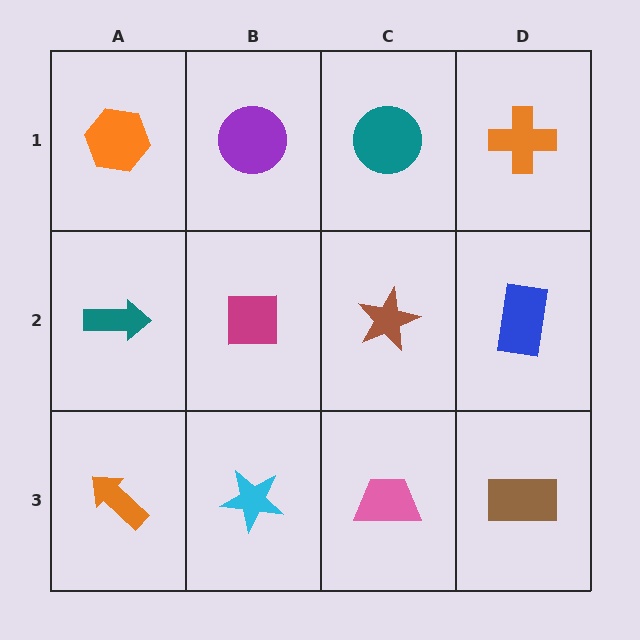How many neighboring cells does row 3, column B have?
3.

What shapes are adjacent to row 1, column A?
A teal arrow (row 2, column A), a purple circle (row 1, column B).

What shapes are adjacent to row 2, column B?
A purple circle (row 1, column B), a cyan star (row 3, column B), a teal arrow (row 2, column A), a brown star (row 2, column C).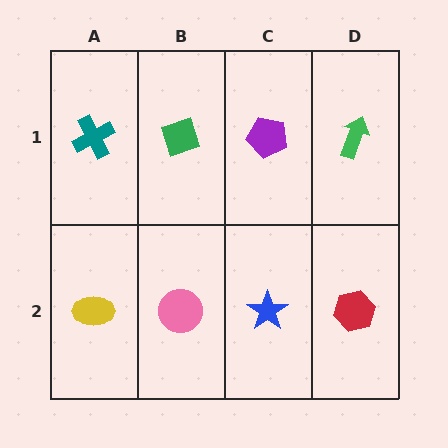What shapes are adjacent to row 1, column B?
A pink circle (row 2, column B), a teal cross (row 1, column A), a purple pentagon (row 1, column C).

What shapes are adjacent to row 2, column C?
A purple pentagon (row 1, column C), a pink circle (row 2, column B), a red hexagon (row 2, column D).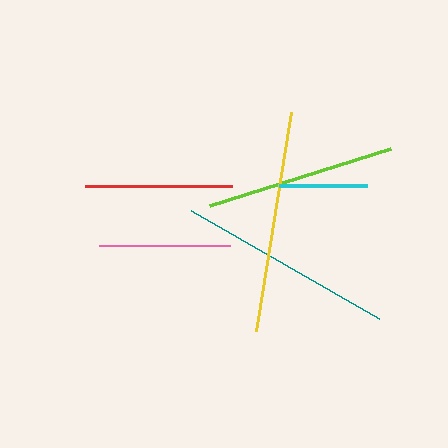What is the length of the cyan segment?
The cyan segment is approximately 87 pixels long.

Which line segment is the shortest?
The cyan line is the shortest at approximately 87 pixels.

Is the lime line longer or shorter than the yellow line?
The yellow line is longer than the lime line.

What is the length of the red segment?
The red segment is approximately 146 pixels long.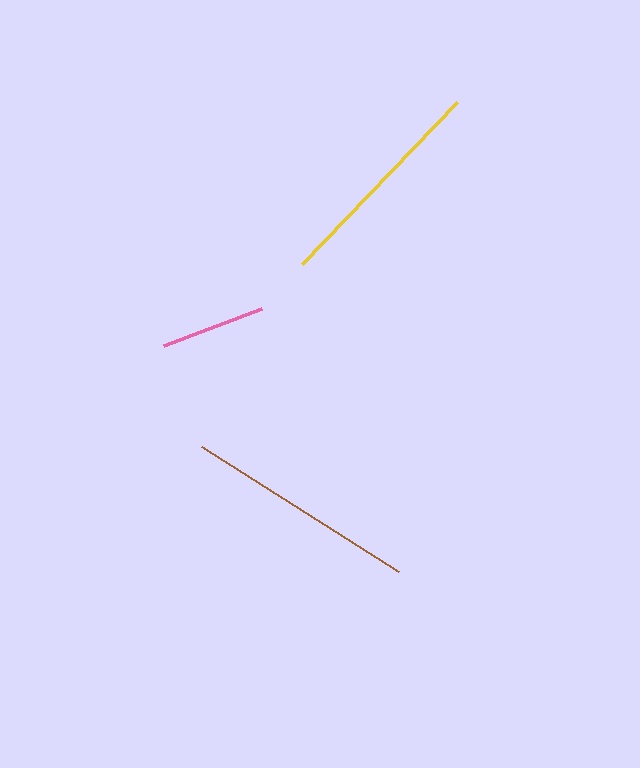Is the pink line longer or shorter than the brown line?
The brown line is longer than the pink line.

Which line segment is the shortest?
The pink line is the shortest at approximately 104 pixels.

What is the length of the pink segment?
The pink segment is approximately 104 pixels long.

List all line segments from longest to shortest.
From longest to shortest: brown, yellow, pink.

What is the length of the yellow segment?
The yellow segment is approximately 224 pixels long.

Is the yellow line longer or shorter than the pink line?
The yellow line is longer than the pink line.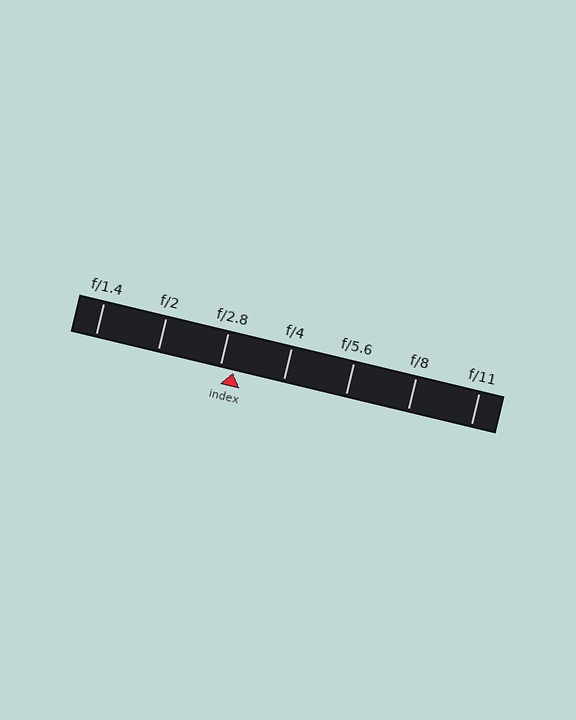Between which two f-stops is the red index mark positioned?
The index mark is between f/2.8 and f/4.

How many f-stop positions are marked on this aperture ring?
There are 7 f-stop positions marked.